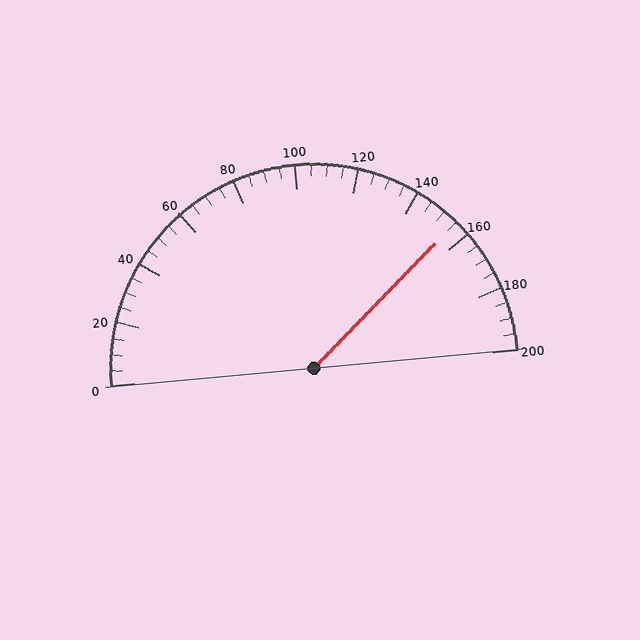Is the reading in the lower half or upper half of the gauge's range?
The reading is in the upper half of the range (0 to 200).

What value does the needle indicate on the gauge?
The needle indicates approximately 155.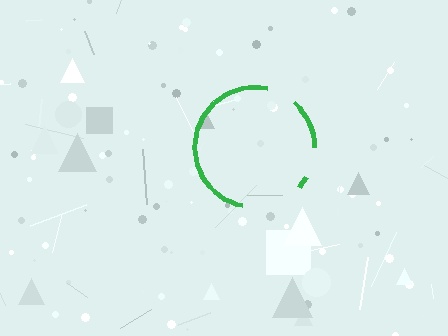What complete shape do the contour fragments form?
The contour fragments form a circle.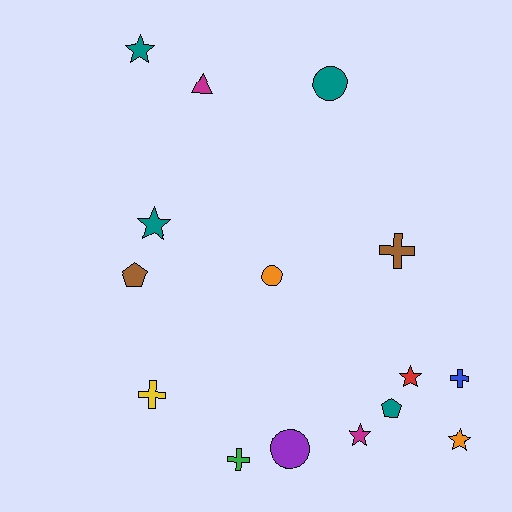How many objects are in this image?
There are 15 objects.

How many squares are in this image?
There are no squares.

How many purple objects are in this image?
There is 1 purple object.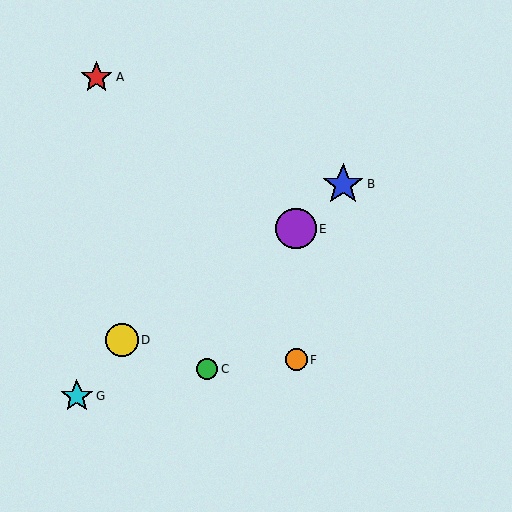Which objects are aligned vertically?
Objects E, F are aligned vertically.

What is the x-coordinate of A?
Object A is at x≈97.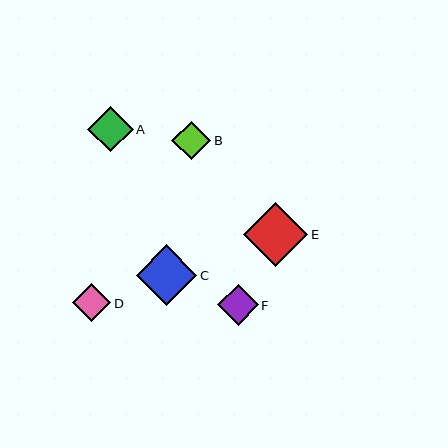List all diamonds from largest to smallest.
From largest to smallest: E, C, A, F, B, D.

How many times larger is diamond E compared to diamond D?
Diamond E is approximately 1.7 times the size of diamond D.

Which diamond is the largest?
Diamond E is the largest with a size of approximately 64 pixels.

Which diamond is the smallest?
Diamond D is the smallest with a size of approximately 38 pixels.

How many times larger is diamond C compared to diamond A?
Diamond C is approximately 1.3 times the size of diamond A.